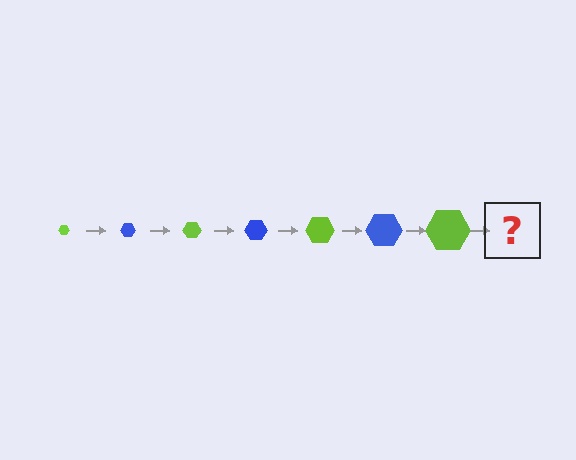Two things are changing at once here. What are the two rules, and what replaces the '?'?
The two rules are that the hexagon grows larger each step and the color cycles through lime and blue. The '?' should be a blue hexagon, larger than the previous one.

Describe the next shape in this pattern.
It should be a blue hexagon, larger than the previous one.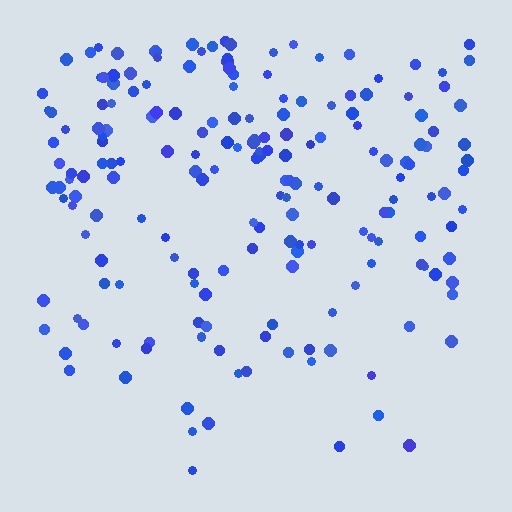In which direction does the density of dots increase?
From bottom to top, with the top side densest.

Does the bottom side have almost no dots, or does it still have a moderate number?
Still a moderate number, just noticeably fewer than the top.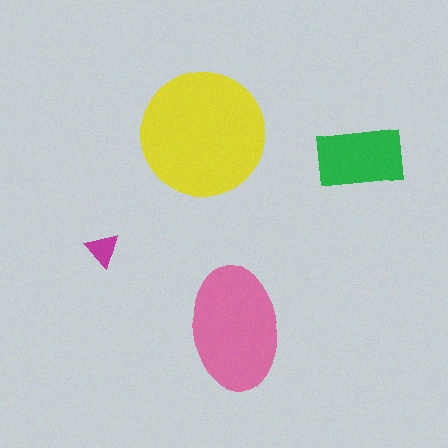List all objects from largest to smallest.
The yellow circle, the pink ellipse, the green rectangle, the magenta triangle.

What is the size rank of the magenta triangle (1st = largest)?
4th.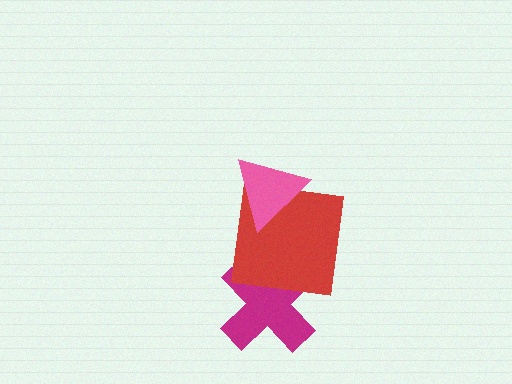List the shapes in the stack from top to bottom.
From top to bottom: the pink triangle, the red square, the magenta cross.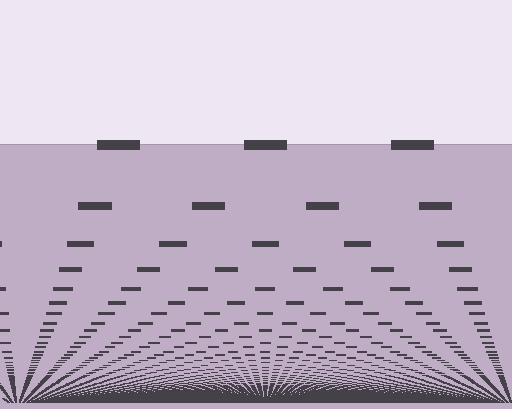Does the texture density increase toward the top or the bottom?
Density increases toward the bottom.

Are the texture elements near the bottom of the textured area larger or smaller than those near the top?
Smaller. The gradient is inverted — elements near the bottom are smaller and denser.